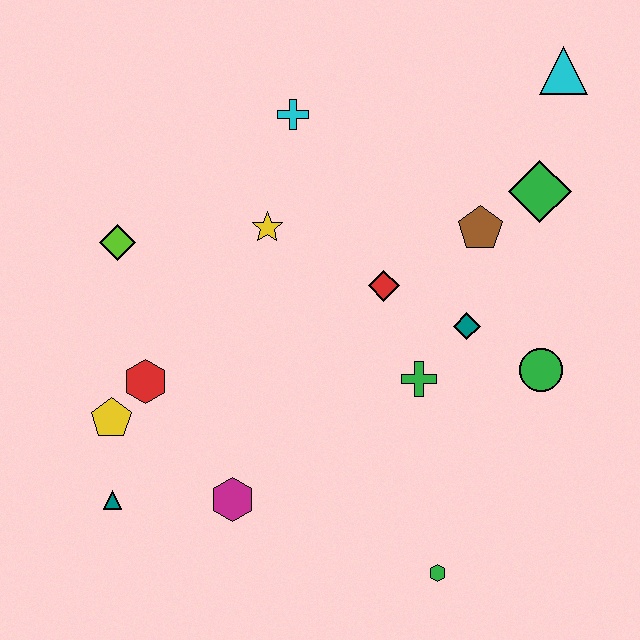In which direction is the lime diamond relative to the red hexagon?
The lime diamond is above the red hexagon.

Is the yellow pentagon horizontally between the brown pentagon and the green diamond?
No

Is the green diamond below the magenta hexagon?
No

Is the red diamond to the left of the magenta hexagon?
No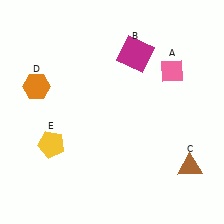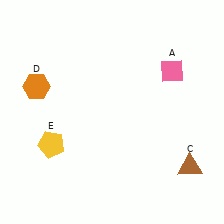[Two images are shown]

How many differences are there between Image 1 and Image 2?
There is 1 difference between the two images.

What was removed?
The magenta square (B) was removed in Image 2.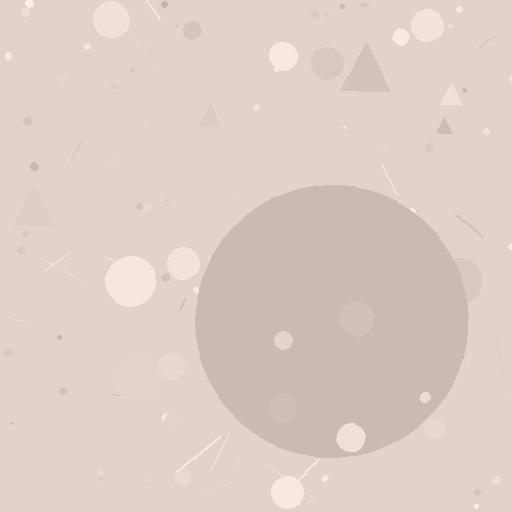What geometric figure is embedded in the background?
A circle is embedded in the background.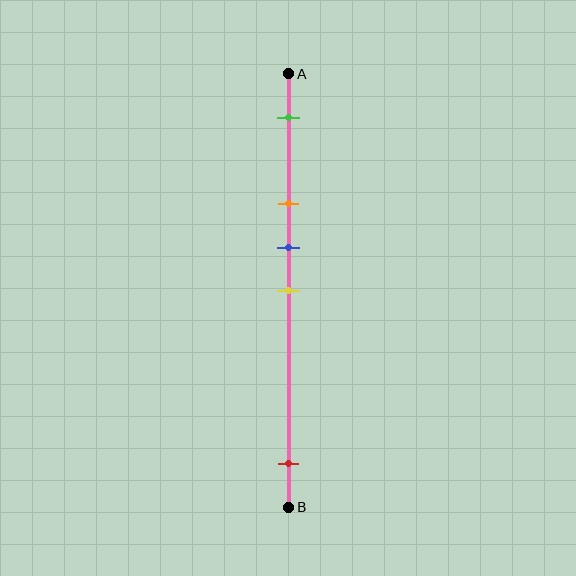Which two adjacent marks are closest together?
The blue and yellow marks are the closest adjacent pair.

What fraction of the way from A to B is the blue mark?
The blue mark is approximately 40% (0.4) of the way from A to B.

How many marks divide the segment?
There are 5 marks dividing the segment.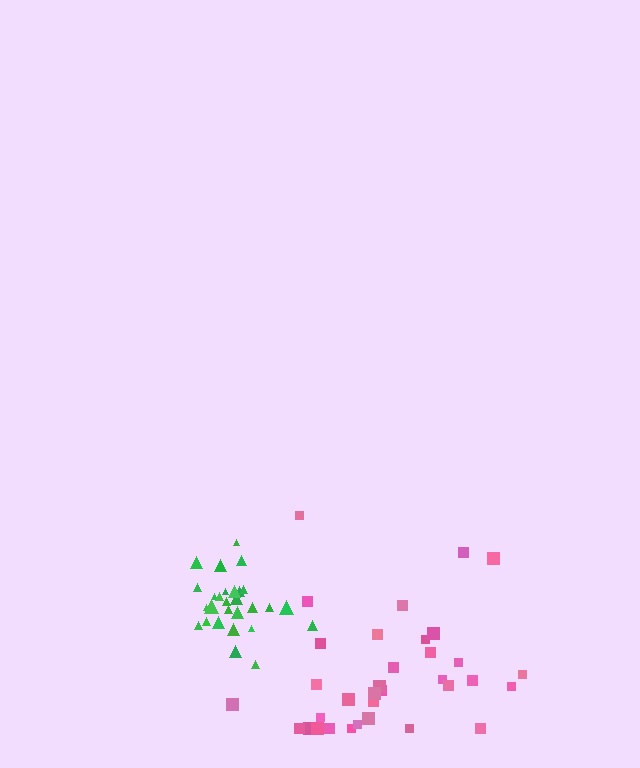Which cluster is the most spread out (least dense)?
Pink.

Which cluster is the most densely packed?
Green.